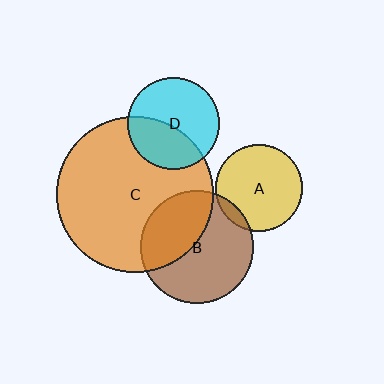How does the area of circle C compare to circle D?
Approximately 2.9 times.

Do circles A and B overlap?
Yes.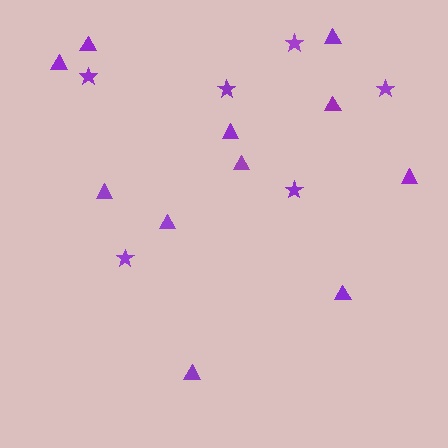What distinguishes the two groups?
There are 2 groups: one group of triangles (11) and one group of stars (6).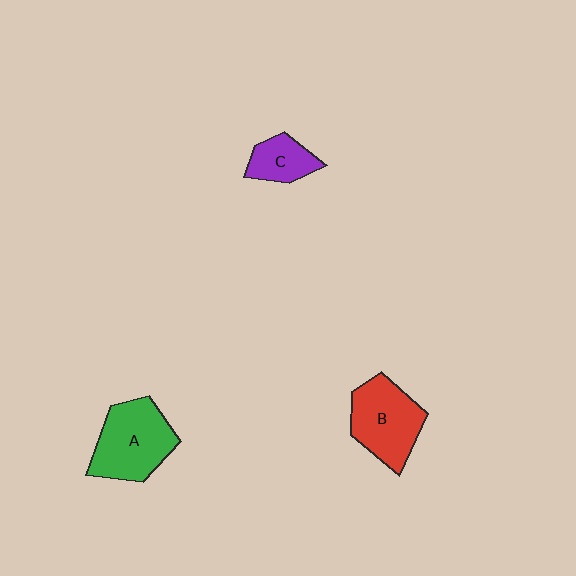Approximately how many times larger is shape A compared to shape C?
Approximately 2.0 times.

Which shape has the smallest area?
Shape C (purple).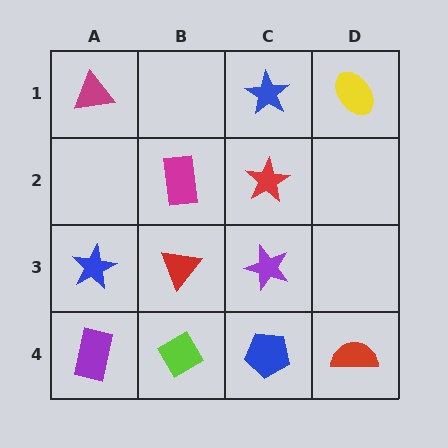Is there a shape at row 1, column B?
No, that cell is empty.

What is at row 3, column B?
A red triangle.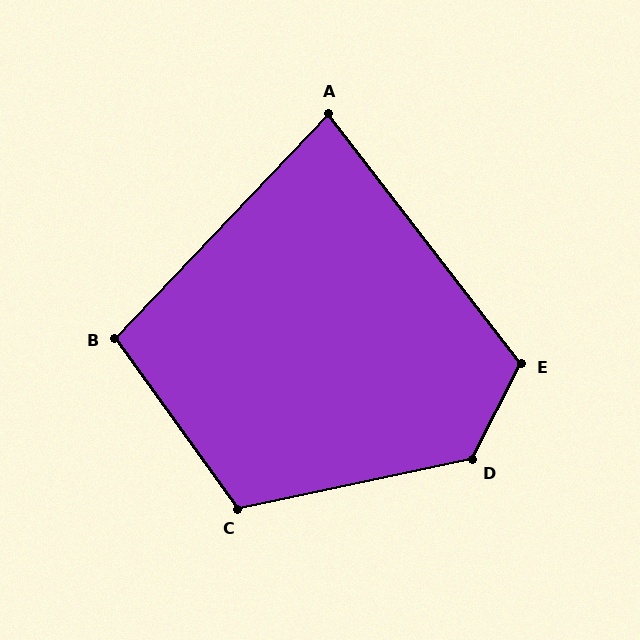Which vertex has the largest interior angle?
D, at approximately 129 degrees.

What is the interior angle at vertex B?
Approximately 101 degrees (obtuse).